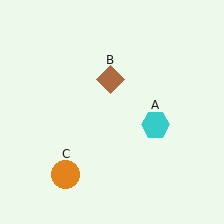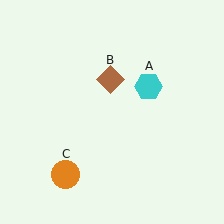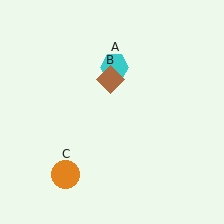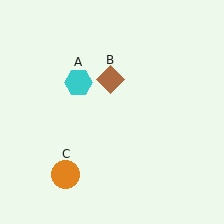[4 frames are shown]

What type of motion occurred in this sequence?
The cyan hexagon (object A) rotated counterclockwise around the center of the scene.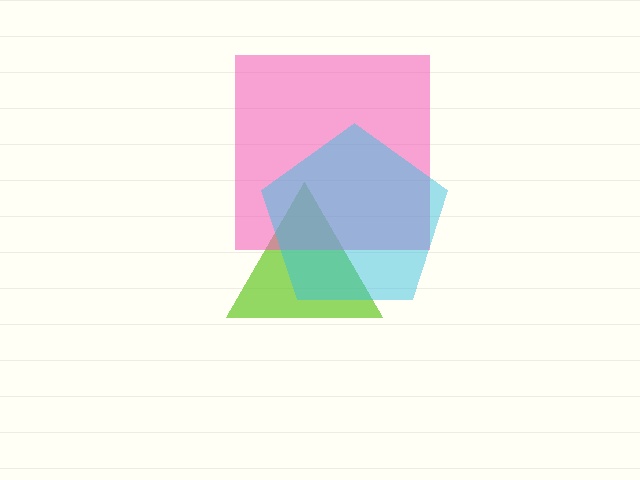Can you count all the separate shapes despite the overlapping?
Yes, there are 3 separate shapes.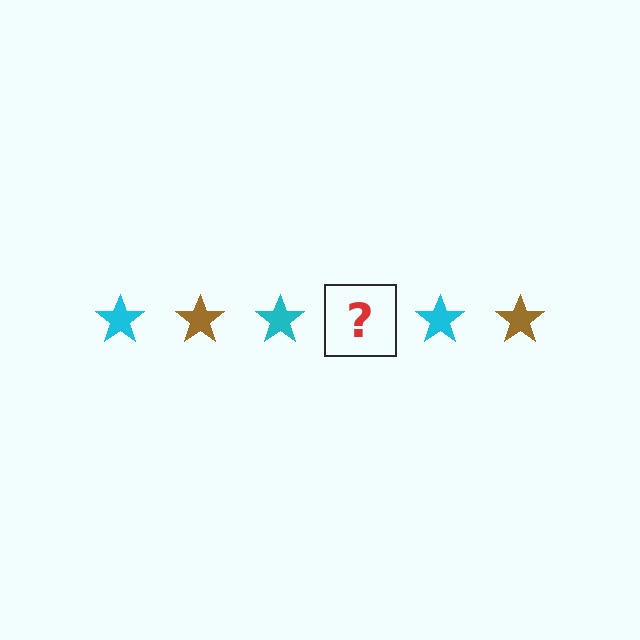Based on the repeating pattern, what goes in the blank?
The blank should be a brown star.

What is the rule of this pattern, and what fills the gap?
The rule is that the pattern cycles through cyan, brown stars. The gap should be filled with a brown star.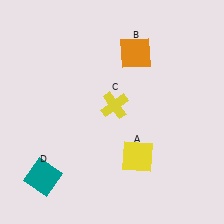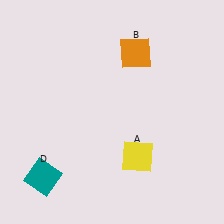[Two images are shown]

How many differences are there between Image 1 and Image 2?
There is 1 difference between the two images.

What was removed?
The yellow cross (C) was removed in Image 2.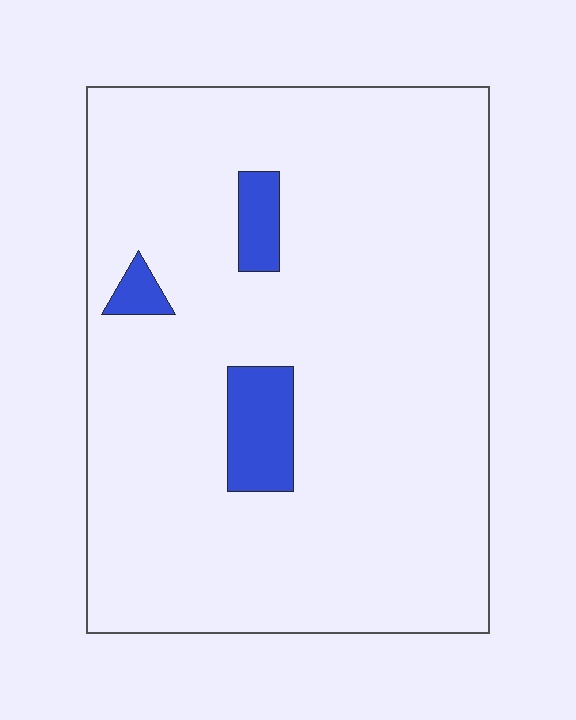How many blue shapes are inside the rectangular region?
3.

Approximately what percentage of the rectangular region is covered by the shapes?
Approximately 5%.